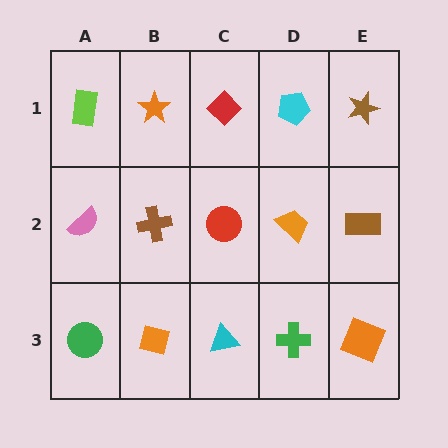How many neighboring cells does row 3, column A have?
2.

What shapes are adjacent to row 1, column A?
A pink semicircle (row 2, column A), an orange star (row 1, column B).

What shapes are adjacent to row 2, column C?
A red diamond (row 1, column C), a cyan triangle (row 3, column C), a brown cross (row 2, column B), an orange trapezoid (row 2, column D).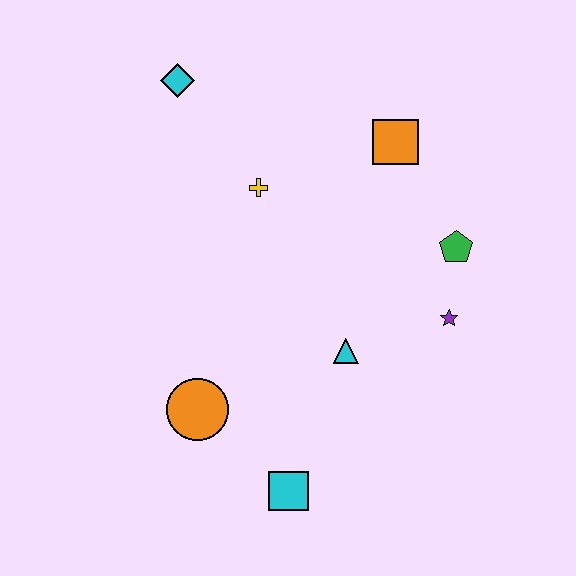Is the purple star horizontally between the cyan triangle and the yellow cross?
No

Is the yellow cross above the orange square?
No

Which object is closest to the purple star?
The green pentagon is closest to the purple star.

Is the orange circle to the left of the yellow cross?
Yes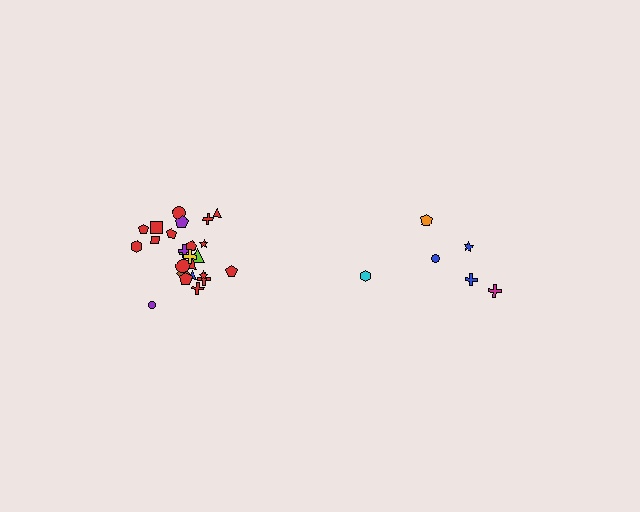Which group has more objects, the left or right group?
The left group.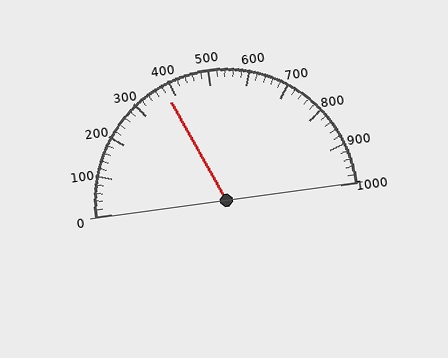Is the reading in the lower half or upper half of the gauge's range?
The reading is in the lower half of the range (0 to 1000).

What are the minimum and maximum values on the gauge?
The gauge ranges from 0 to 1000.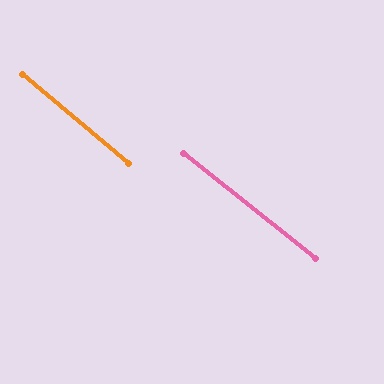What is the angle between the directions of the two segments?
Approximately 1 degree.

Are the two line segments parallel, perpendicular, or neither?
Parallel — their directions differ by only 1.4°.